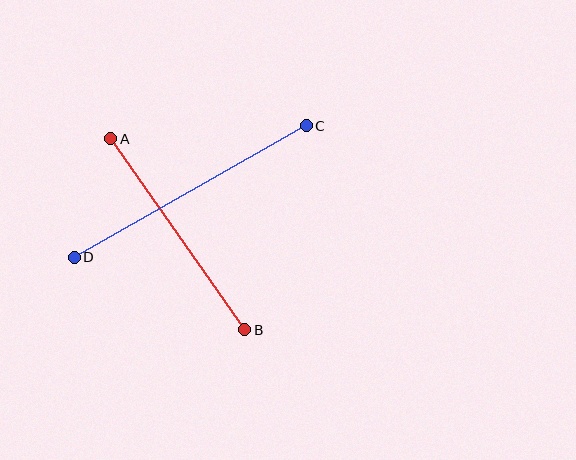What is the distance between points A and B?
The distance is approximately 233 pixels.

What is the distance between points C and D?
The distance is approximately 267 pixels.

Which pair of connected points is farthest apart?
Points C and D are farthest apart.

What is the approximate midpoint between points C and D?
The midpoint is at approximately (190, 192) pixels.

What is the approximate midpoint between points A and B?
The midpoint is at approximately (178, 234) pixels.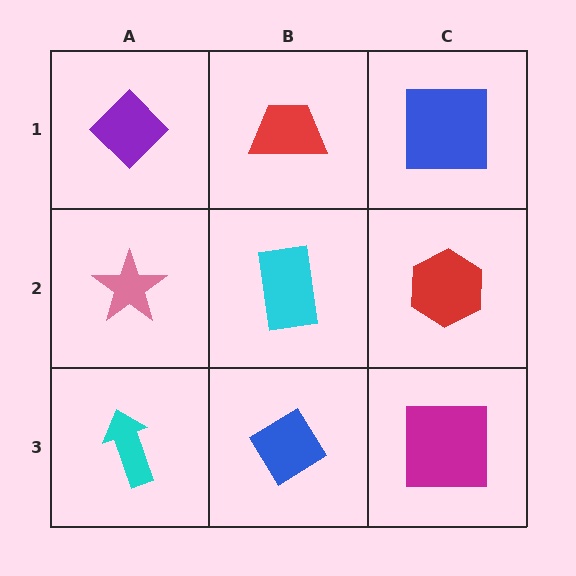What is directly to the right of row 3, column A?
A blue diamond.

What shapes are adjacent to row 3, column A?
A pink star (row 2, column A), a blue diamond (row 3, column B).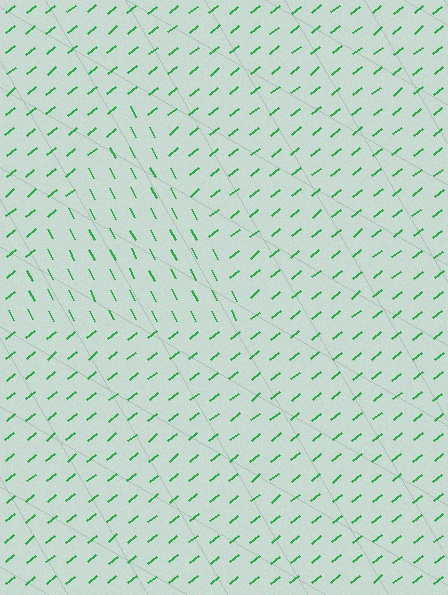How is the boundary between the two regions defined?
The boundary is defined purely by a change in line orientation (approximately 78 degrees difference). All lines are the same color and thickness.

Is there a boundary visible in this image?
Yes, there is a texture boundary formed by a change in line orientation.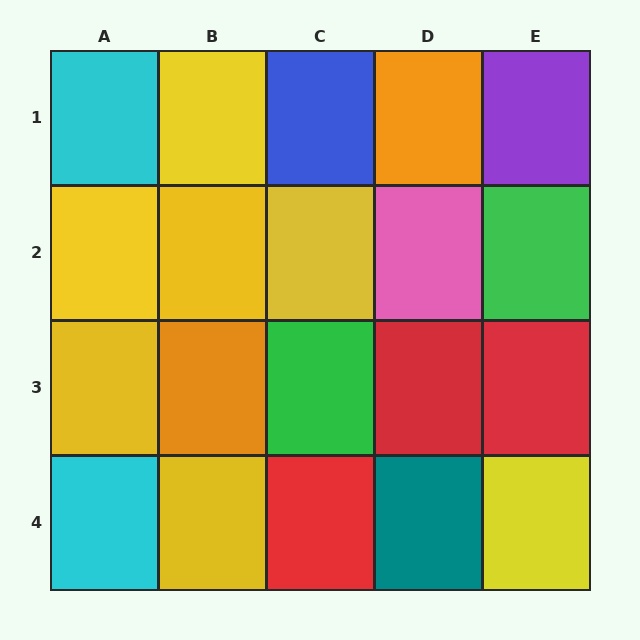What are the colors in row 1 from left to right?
Cyan, yellow, blue, orange, purple.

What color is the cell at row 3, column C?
Green.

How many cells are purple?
1 cell is purple.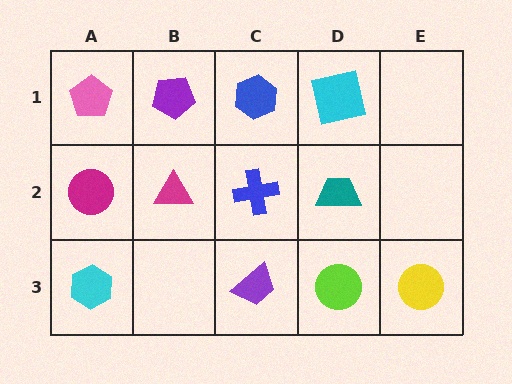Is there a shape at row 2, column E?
No, that cell is empty.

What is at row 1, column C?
A blue hexagon.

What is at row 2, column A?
A magenta circle.